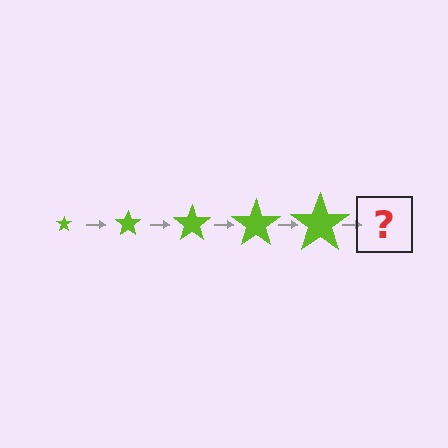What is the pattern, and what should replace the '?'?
The pattern is that the star gets progressively larger each step. The '?' should be a lime star, larger than the previous one.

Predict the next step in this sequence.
The next step is a lime star, larger than the previous one.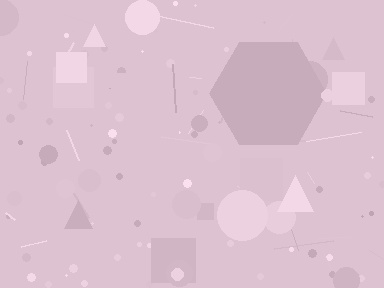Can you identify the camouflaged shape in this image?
The camouflaged shape is a hexagon.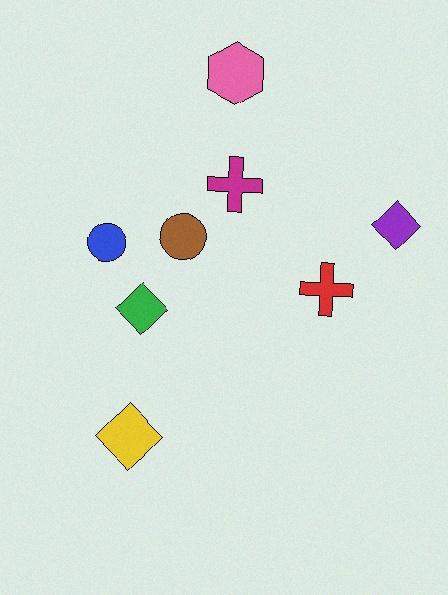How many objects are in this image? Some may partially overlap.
There are 8 objects.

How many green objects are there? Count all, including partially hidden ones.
There is 1 green object.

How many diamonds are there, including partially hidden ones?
There are 3 diamonds.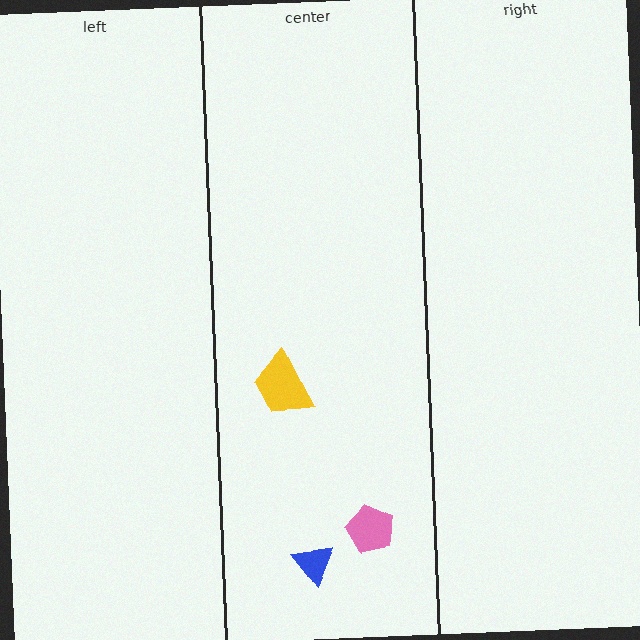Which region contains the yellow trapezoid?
The center region.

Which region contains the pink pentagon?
The center region.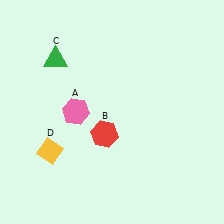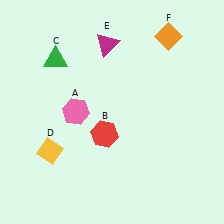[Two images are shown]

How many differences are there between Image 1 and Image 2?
There are 2 differences between the two images.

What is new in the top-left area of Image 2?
A magenta triangle (E) was added in the top-left area of Image 2.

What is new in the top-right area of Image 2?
An orange diamond (F) was added in the top-right area of Image 2.